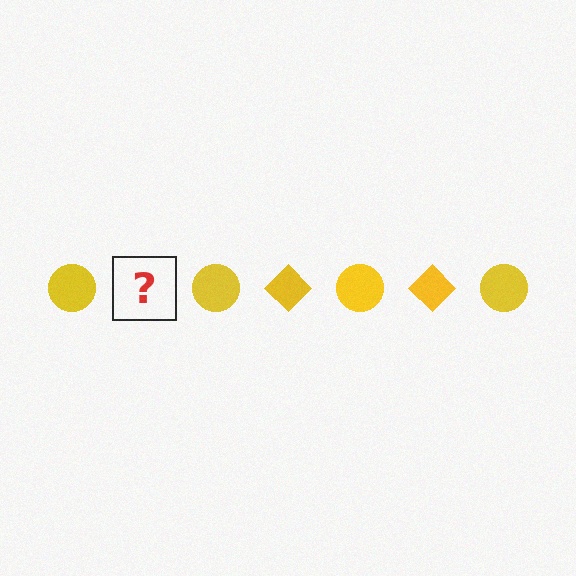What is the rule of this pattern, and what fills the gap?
The rule is that the pattern cycles through circle, diamond shapes in yellow. The gap should be filled with a yellow diamond.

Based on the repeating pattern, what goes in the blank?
The blank should be a yellow diamond.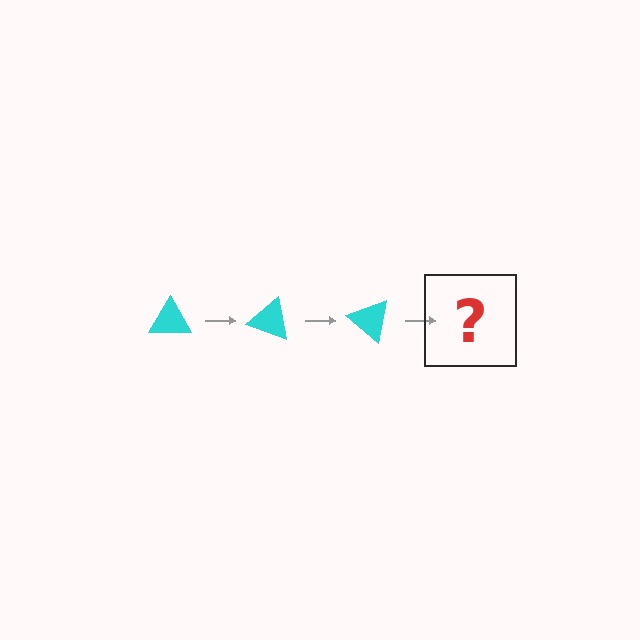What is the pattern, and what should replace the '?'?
The pattern is that the triangle rotates 20 degrees each step. The '?' should be a cyan triangle rotated 60 degrees.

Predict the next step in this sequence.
The next step is a cyan triangle rotated 60 degrees.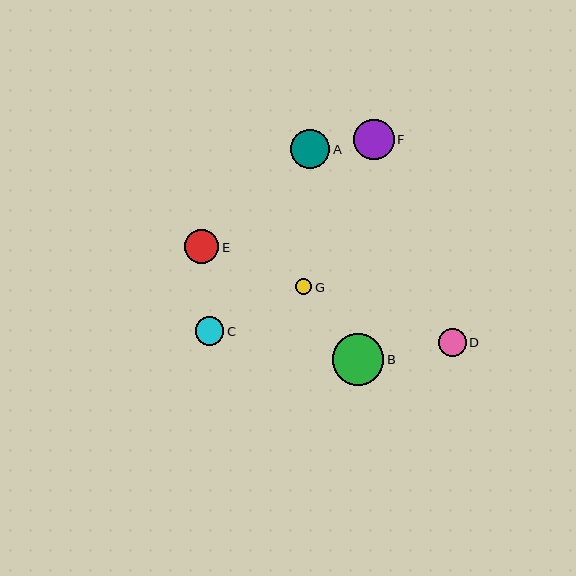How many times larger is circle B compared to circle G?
Circle B is approximately 3.2 times the size of circle G.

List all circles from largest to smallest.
From largest to smallest: B, F, A, E, C, D, G.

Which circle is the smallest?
Circle G is the smallest with a size of approximately 16 pixels.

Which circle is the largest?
Circle B is the largest with a size of approximately 51 pixels.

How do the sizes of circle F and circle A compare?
Circle F and circle A are approximately the same size.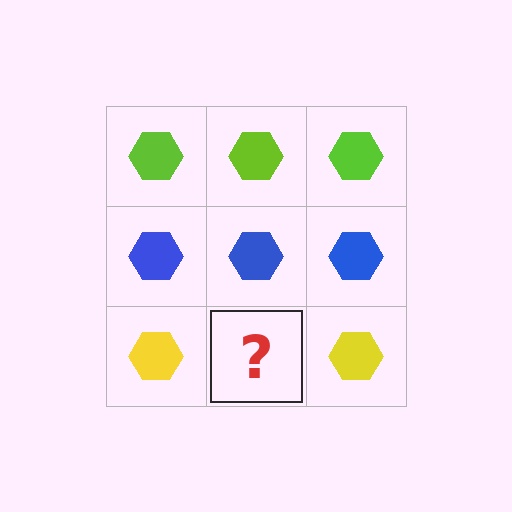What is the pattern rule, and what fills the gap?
The rule is that each row has a consistent color. The gap should be filled with a yellow hexagon.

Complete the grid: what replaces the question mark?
The question mark should be replaced with a yellow hexagon.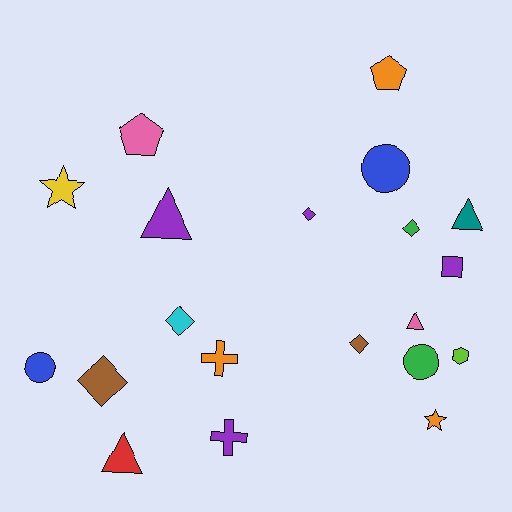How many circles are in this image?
There are 3 circles.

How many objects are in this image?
There are 20 objects.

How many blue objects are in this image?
There are 2 blue objects.